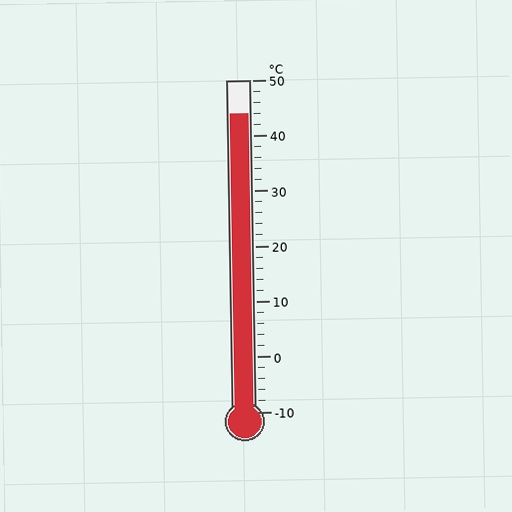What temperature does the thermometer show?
The thermometer shows approximately 44°C.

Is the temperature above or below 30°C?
The temperature is above 30°C.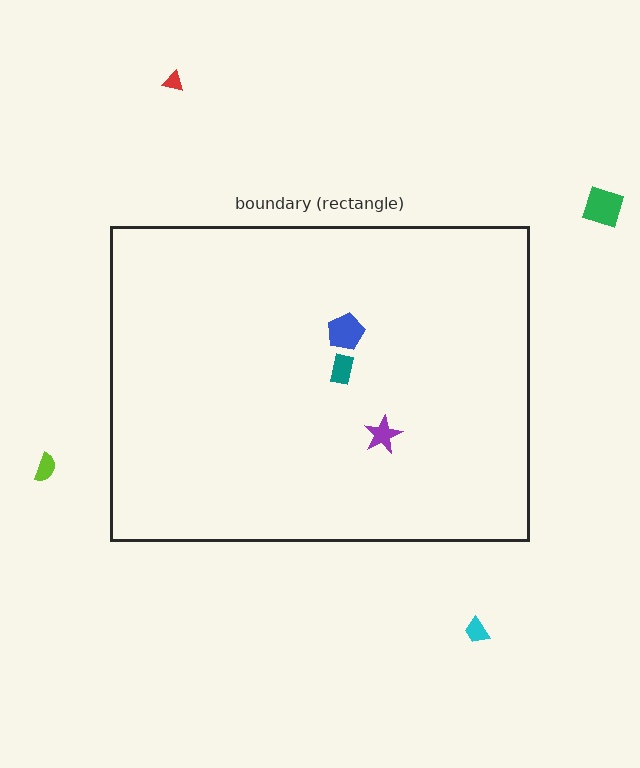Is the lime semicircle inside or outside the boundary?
Outside.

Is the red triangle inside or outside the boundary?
Outside.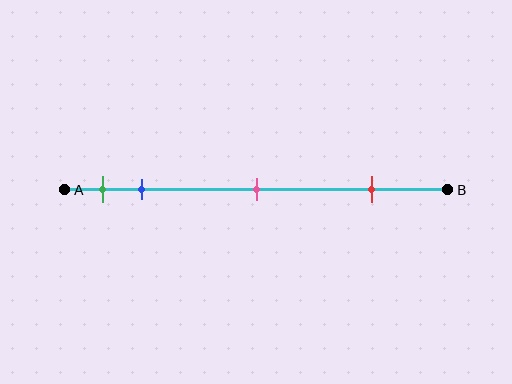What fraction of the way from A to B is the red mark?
The red mark is approximately 80% (0.8) of the way from A to B.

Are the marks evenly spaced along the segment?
No, the marks are not evenly spaced.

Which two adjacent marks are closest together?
The green and blue marks are the closest adjacent pair.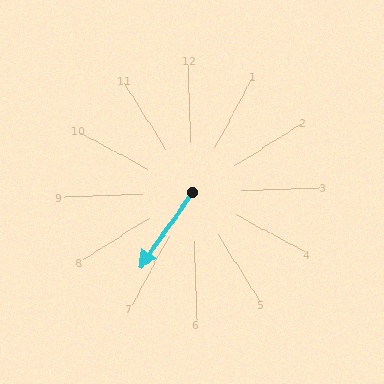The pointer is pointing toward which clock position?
Roughly 7 o'clock.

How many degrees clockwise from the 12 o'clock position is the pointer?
Approximately 217 degrees.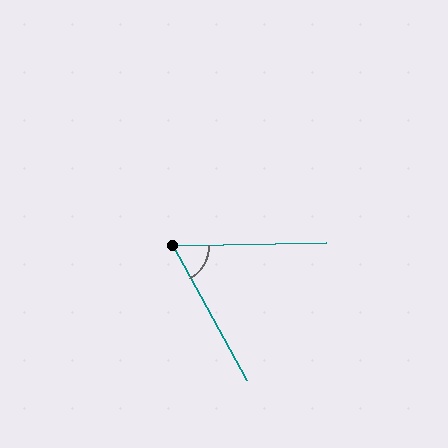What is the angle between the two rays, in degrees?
Approximately 63 degrees.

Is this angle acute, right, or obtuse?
It is acute.